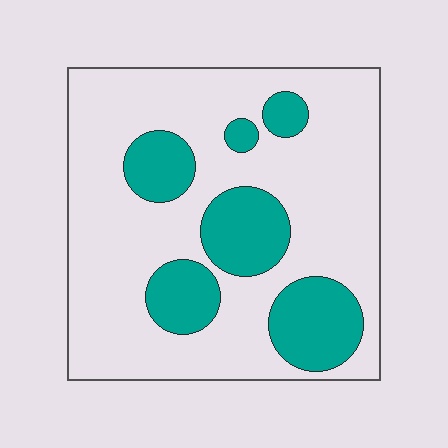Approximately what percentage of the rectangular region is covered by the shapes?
Approximately 25%.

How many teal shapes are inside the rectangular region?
6.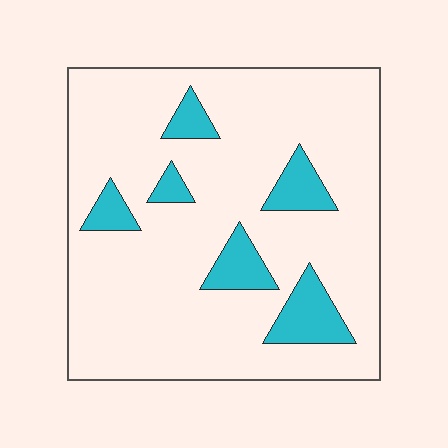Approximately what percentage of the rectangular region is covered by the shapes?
Approximately 15%.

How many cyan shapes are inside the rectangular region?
6.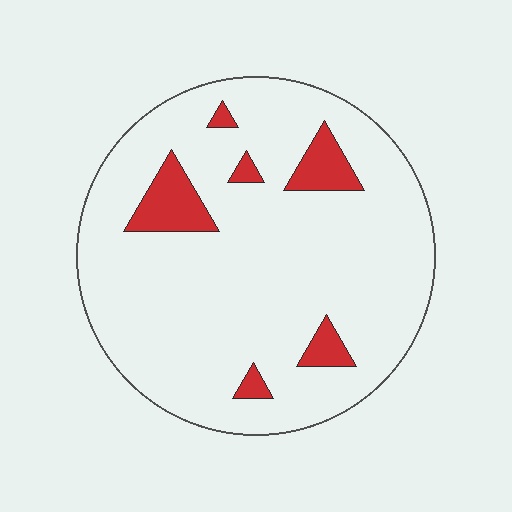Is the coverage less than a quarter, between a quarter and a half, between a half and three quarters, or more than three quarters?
Less than a quarter.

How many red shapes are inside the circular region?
6.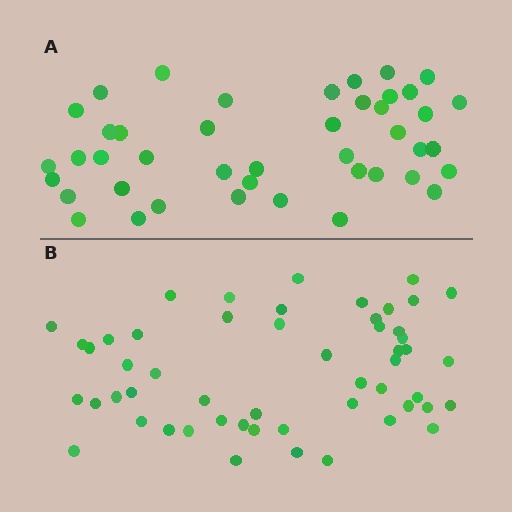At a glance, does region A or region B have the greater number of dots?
Region B (the bottom region) has more dots.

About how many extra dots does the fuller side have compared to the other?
Region B has roughly 10 or so more dots than region A.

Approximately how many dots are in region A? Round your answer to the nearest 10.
About 40 dots. (The exact count is 43, which rounds to 40.)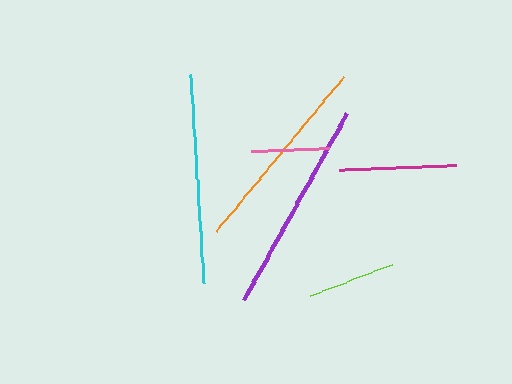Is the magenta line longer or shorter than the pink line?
The magenta line is longer than the pink line.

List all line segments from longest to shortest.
From longest to shortest: purple, cyan, orange, magenta, lime, pink.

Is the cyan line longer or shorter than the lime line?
The cyan line is longer than the lime line.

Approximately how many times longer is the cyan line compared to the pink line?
The cyan line is approximately 2.7 times the length of the pink line.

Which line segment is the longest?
The purple line is the longest at approximately 213 pixels.